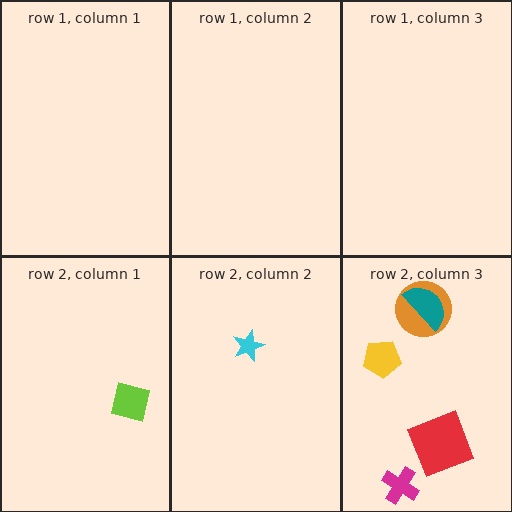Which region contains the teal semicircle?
The row 2, column 3 region.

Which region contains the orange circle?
The row 2, column 3 region.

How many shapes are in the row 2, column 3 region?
5.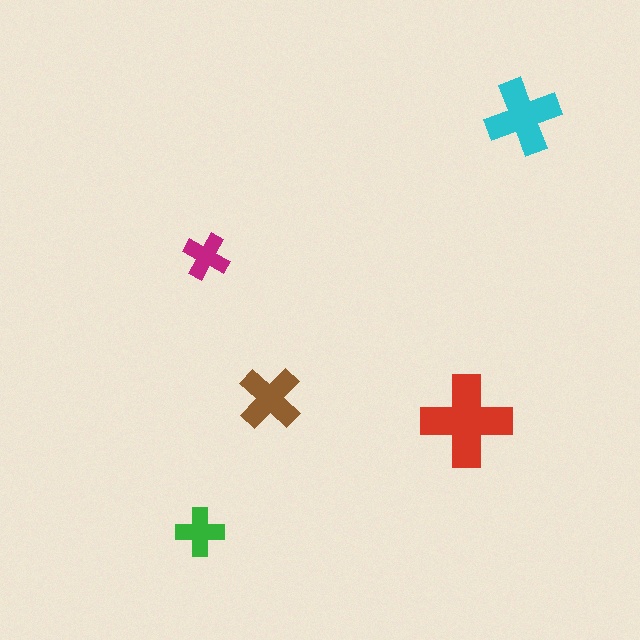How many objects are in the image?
There are 5 objects in the image.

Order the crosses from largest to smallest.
the red one, the cyan one, the brown one, the green one, the magenta one.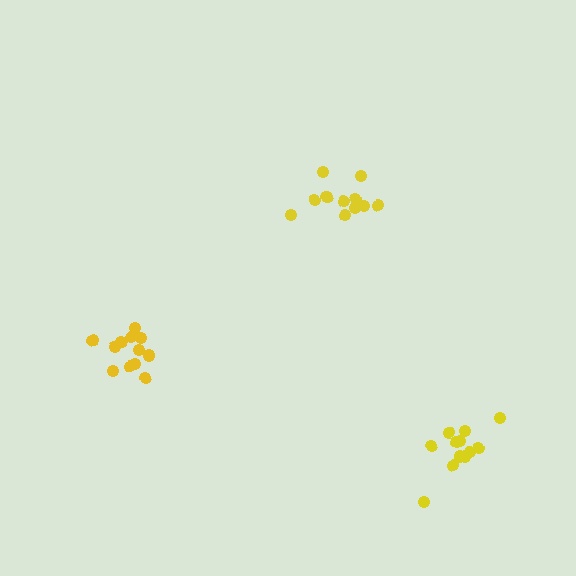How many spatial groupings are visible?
There are 3 spatial groupings.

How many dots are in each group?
Group 1: 12 dots, Group 2: 11 dots, Group 3: 12 dots (35 total).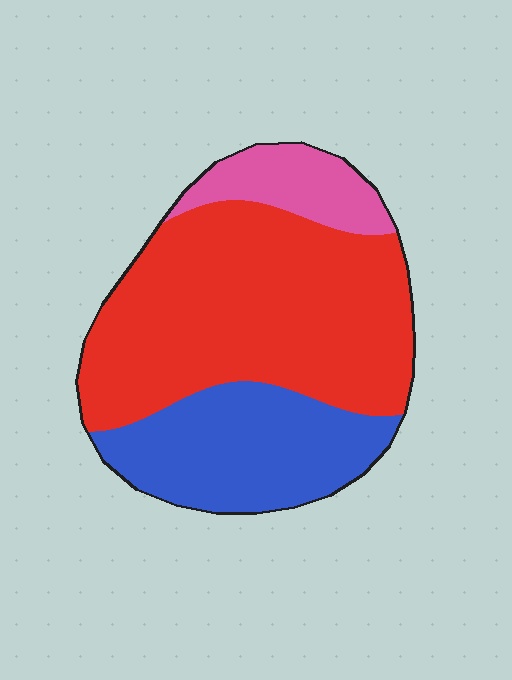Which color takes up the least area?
Pink, at roughly 10%.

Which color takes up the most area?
Red, at roughly 60%.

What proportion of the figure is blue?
Blue covers 29% of the figure.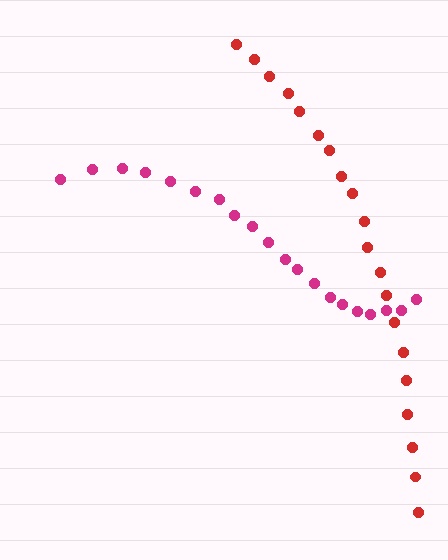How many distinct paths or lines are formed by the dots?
There are 2 distinct paths.